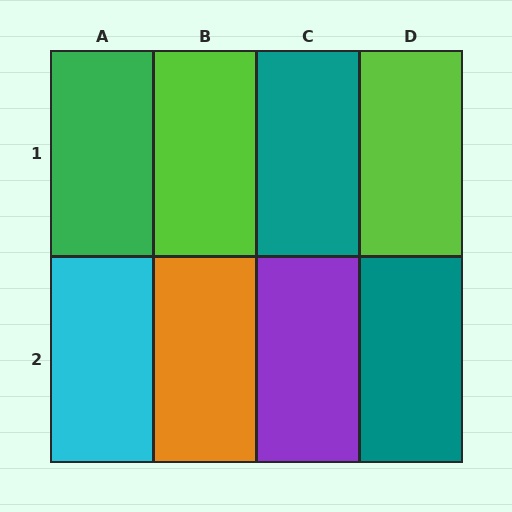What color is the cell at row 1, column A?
Green.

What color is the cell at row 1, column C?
Teal.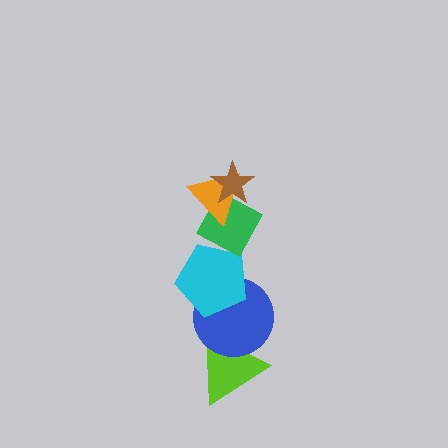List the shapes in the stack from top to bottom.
From top to bottom: the brown star, the orange triangle, the green diamond, the cyan pentagon, the blue circle, the lime triangle.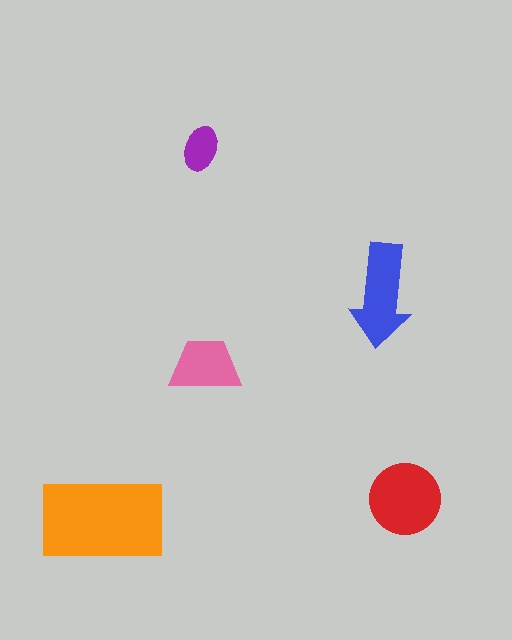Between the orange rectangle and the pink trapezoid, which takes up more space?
The orange rectangle.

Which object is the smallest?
The purple ellipse.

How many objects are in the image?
There are 5 objects in the image.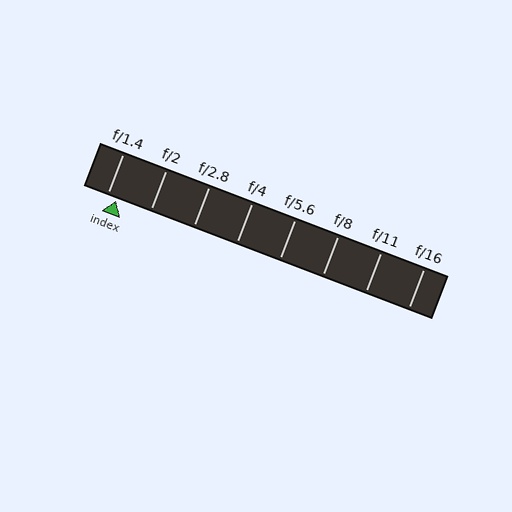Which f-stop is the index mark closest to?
The index mark is closest to f/1.4.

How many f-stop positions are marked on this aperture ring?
There are 8 f-stop positions marked.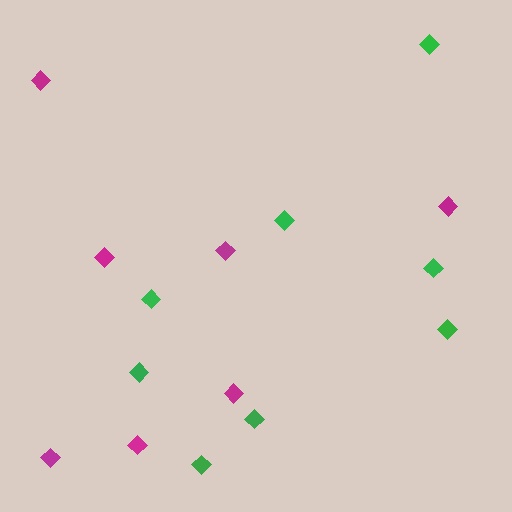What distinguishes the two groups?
There are 2 groups: one group of green diamonds (8) and one group of magenta diamonds (7).